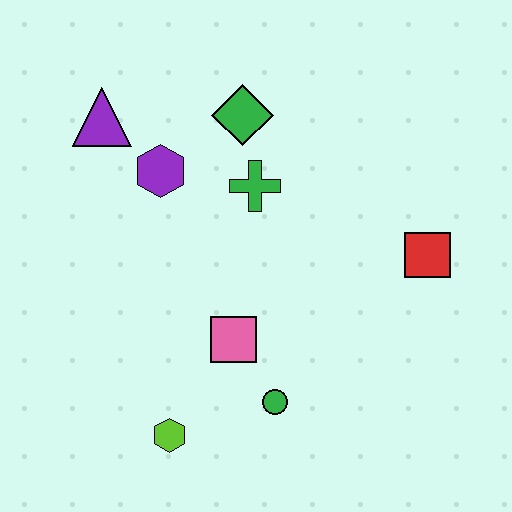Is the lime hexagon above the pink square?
No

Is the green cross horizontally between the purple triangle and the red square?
Yes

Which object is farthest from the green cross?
The lime hexagon is farthest from the green cross.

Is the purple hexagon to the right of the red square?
No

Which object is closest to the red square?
The green cross is closest to the red square.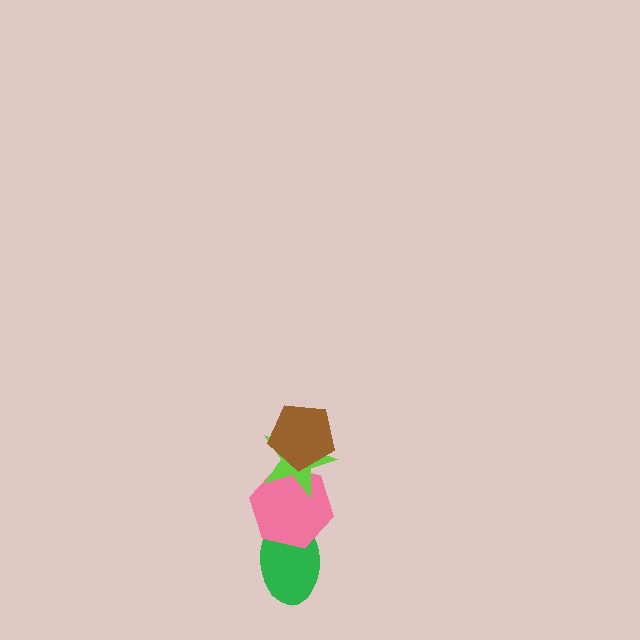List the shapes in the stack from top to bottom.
From top to bottom: the brown pentagon, the lime star, the pink hexagon, the green ellipse.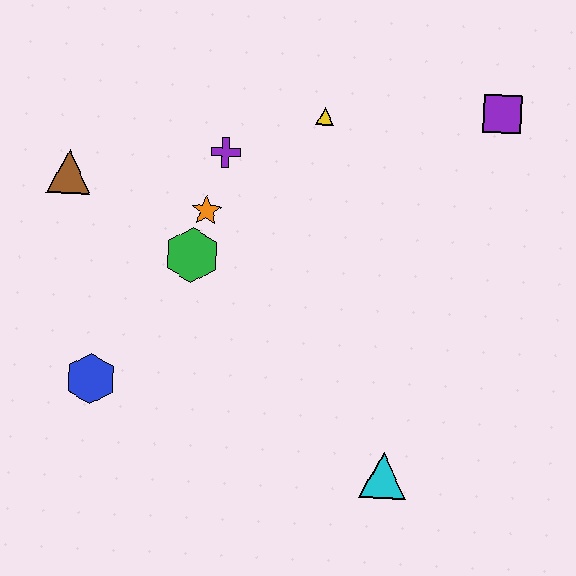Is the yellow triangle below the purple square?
Yes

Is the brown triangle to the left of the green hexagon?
Yes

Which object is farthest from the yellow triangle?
The cyan triangle is farthest from the yellow triangle.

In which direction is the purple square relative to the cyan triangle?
The purple square is above the cyan triangle.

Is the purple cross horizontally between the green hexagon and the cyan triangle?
Yes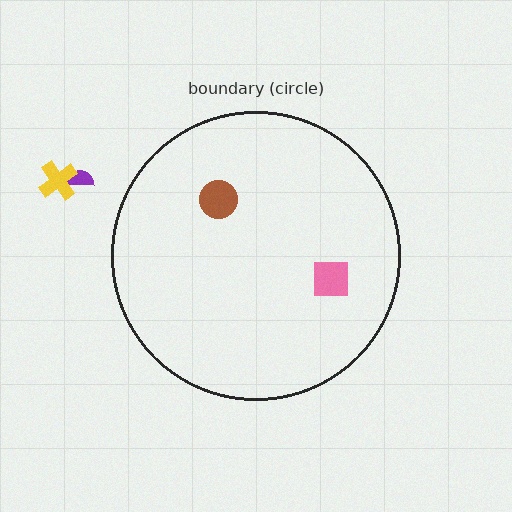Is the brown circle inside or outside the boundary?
Inside.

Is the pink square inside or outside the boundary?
Inside.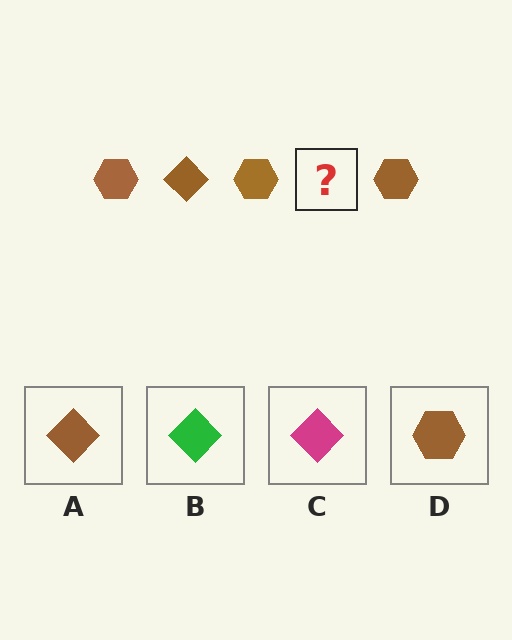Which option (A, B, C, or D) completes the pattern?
A.